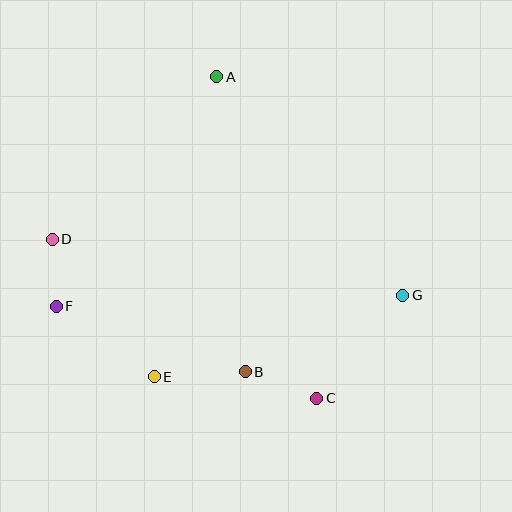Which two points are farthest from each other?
Points D and G are farthest from each other.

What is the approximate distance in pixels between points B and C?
The distance between B and C is approximately 76 pixels.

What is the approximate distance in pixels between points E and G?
The distance between E and G is approximately 262 pixels.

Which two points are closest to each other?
Points D and F are closest to each other.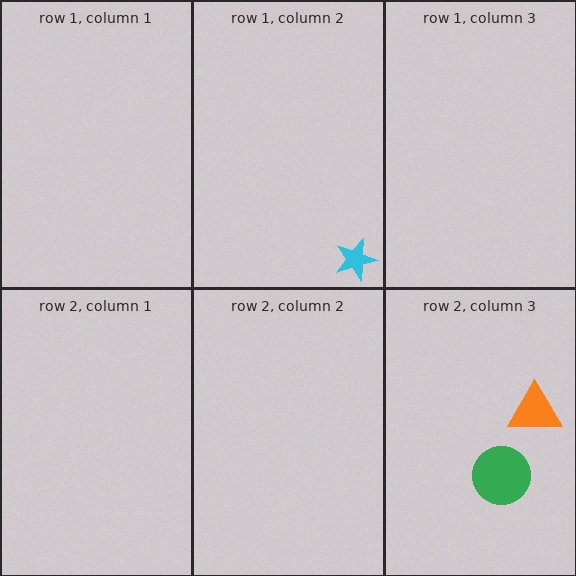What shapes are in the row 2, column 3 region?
The green circle, the orange triangle.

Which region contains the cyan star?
The row 1, column 2 region.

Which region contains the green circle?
The row 2, column 3 region.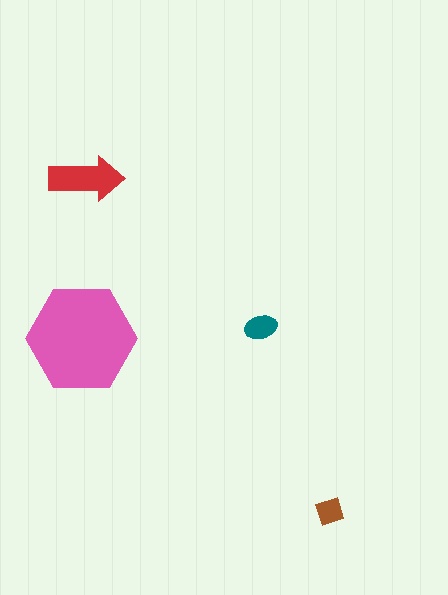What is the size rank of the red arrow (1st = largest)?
2nd.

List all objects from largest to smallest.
The pink hexagon, the red arrow, the teal ellipse, the brown diamond.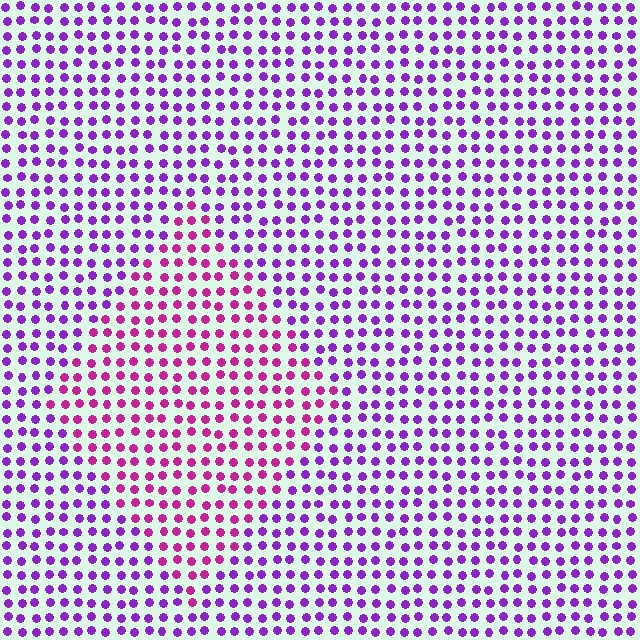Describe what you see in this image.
The image is filled with small purple elements in a uniform arrangement. A diamond-shaped region is visible where the elements are tinted to a slightly different hue, forming a subtle color boundary.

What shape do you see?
I see a diamond.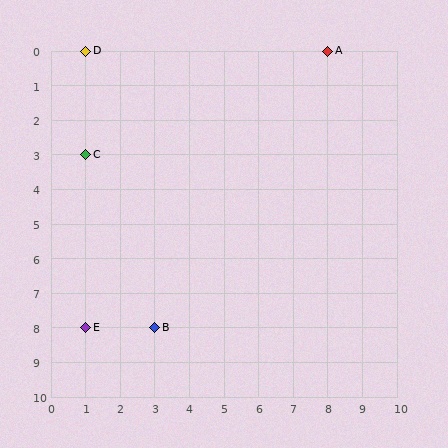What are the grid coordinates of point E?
Point E is at grid coordinates (1, 8).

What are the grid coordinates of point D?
Point D is at grid coordinates (1, 0).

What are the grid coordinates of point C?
Point C is at grid coordinates (1, 3).